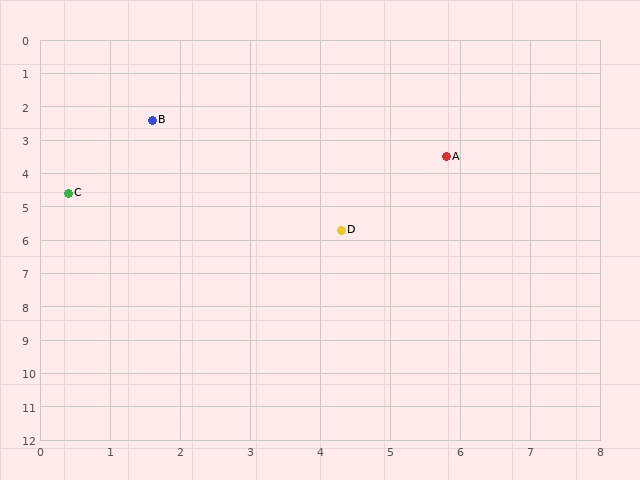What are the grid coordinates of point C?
Point C is at approximately (0.4, 4.6).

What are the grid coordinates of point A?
Point A is at approximately (5.8, 3.5).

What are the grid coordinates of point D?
Point D is at approximately (4.3, 5.7).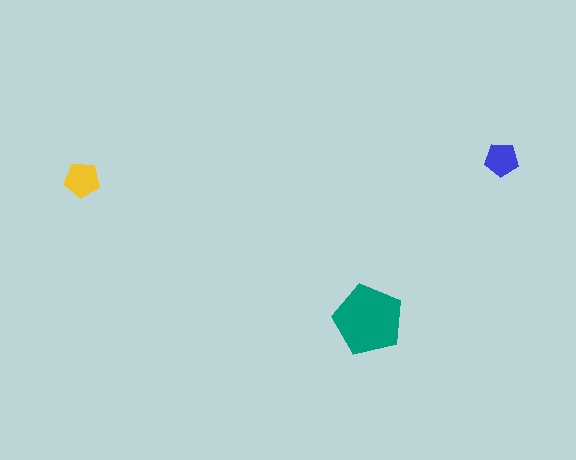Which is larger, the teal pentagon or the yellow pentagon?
The teal one.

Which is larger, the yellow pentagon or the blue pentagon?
The yellow one.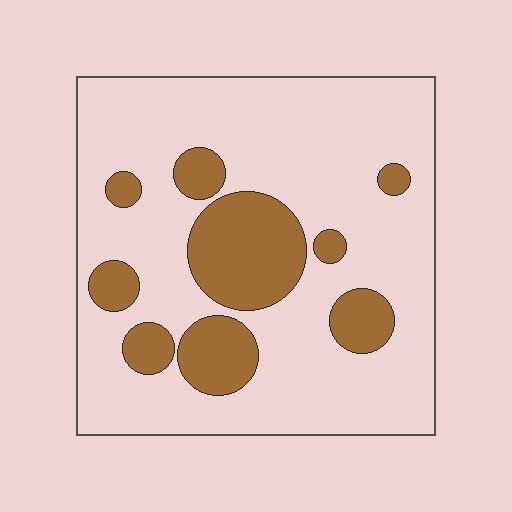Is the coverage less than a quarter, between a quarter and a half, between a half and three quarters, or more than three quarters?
Less than a quarter.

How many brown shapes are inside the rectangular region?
9.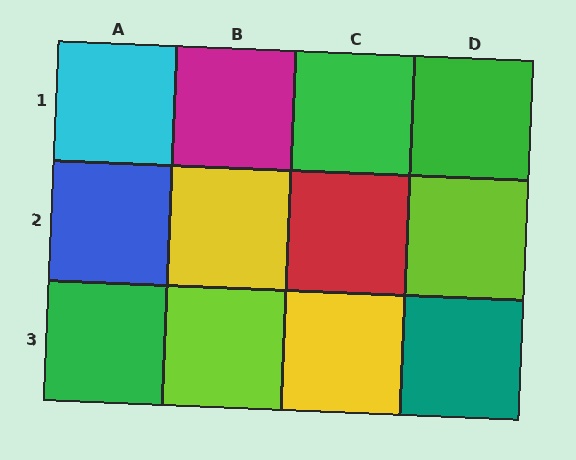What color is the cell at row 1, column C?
Green.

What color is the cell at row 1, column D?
Green.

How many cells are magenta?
1 cell is magenta.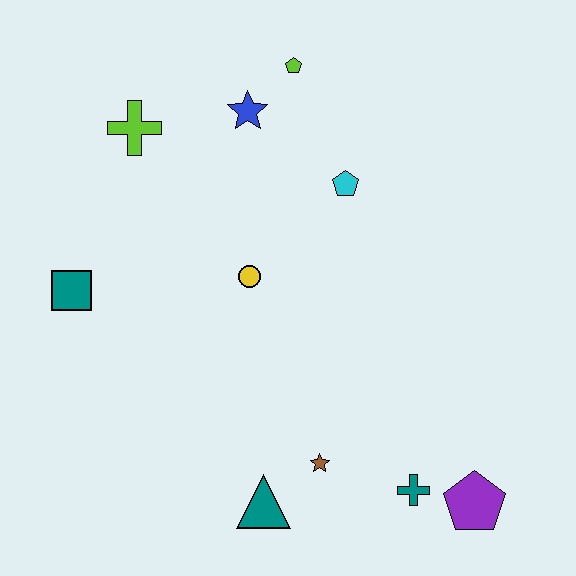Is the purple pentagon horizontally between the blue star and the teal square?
No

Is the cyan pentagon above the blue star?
No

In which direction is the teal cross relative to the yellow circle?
The teal cross is below the yellow circle.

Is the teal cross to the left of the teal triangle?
No